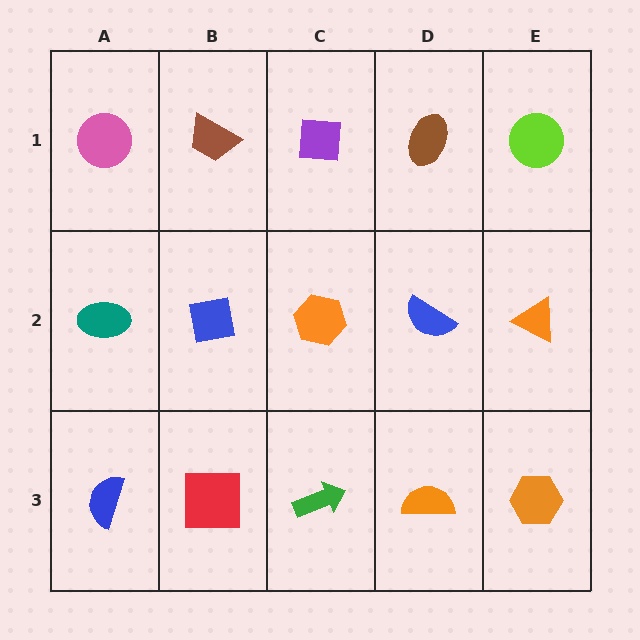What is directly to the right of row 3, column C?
An orange semicircle.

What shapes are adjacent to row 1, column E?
An orange triangle (row 2, column E), a brown ellipse (row 1, column D).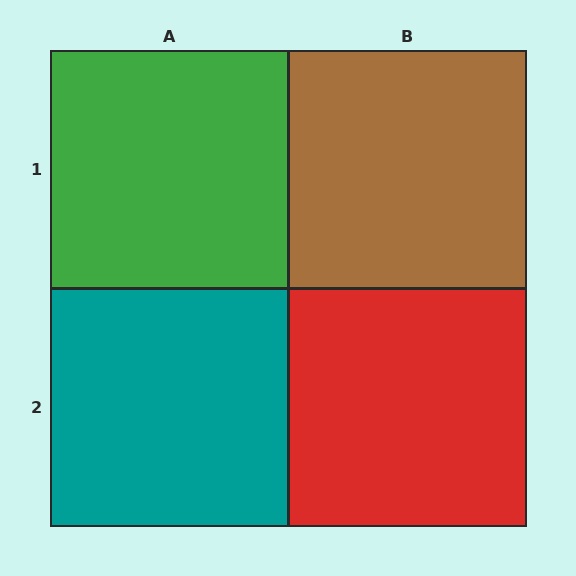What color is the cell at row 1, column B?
Brown.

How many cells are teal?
1 cell is teal.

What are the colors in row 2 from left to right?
Teal, red.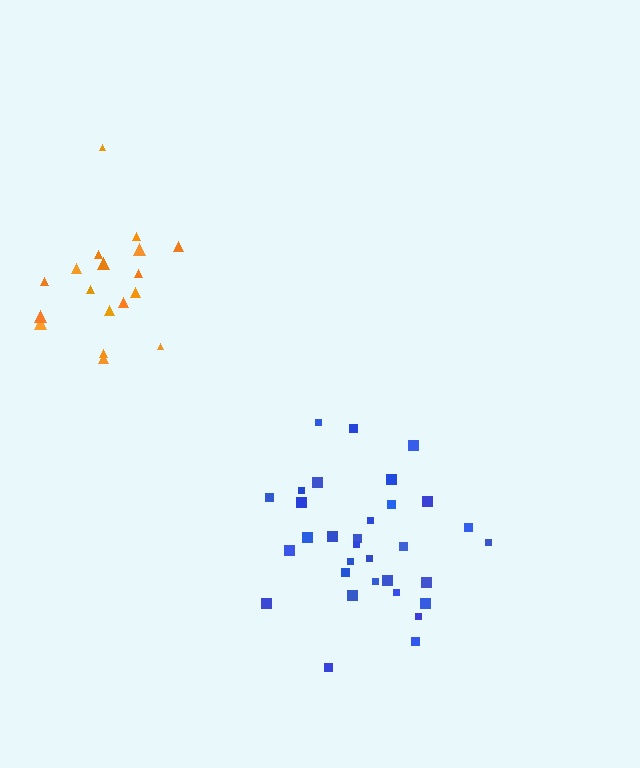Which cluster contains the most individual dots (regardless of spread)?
Blue (32).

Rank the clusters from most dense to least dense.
blue, orange.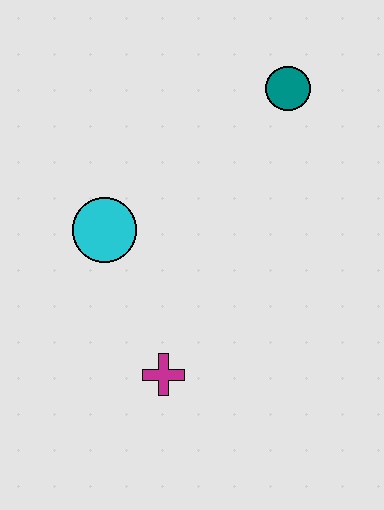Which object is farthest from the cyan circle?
The teal circle is farthest from the cyan circle.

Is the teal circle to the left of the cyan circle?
No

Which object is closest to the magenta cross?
The cyan circle is closest to the magenta cross.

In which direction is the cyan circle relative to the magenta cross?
The cyan circle is above the magenta cross.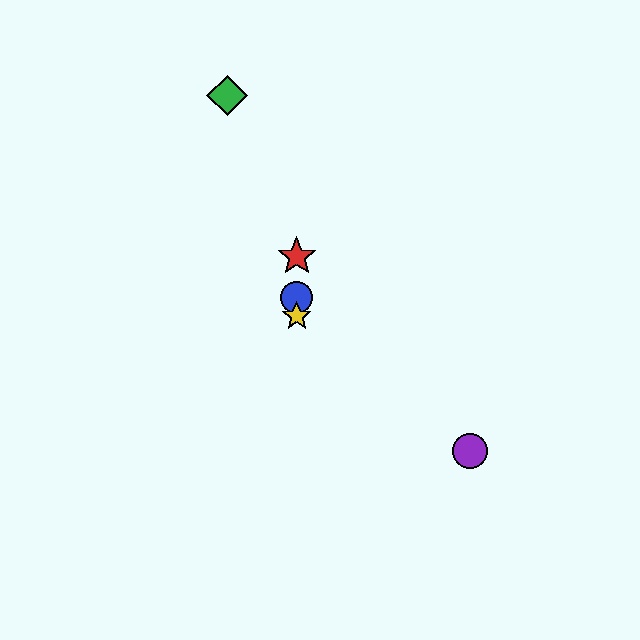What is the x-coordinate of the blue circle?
The blue circle is at x≈297.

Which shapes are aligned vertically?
The red star, the blue circle, the yellow star are aligned vertically.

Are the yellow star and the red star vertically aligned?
Yes, both are at x≈297.